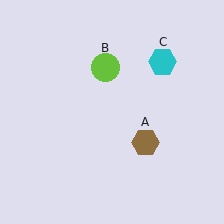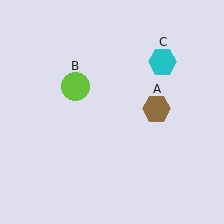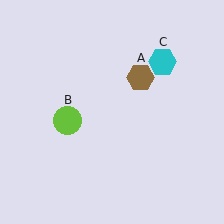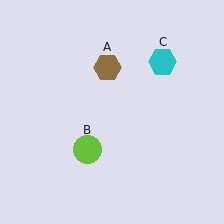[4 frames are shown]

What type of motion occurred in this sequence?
The brown hexagon (object A), lime circle (object B) rotated counterclockwise around the center of the scene.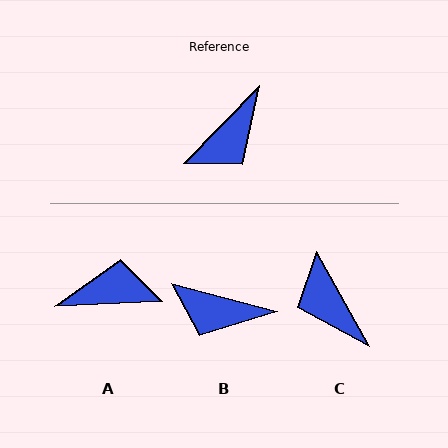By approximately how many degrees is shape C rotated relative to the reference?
Approximately 106 degrees clockwise.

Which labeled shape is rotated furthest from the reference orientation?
A, about 137 degrees away.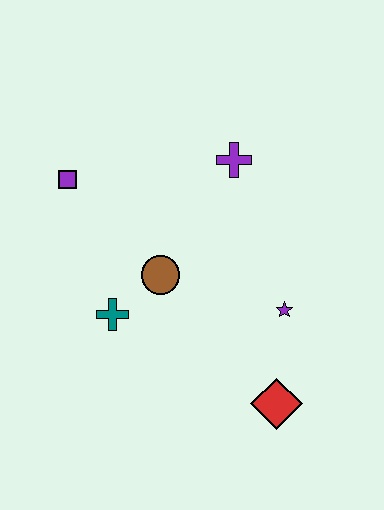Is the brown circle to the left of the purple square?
No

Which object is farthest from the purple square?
The red diamond is farthest from the purple square.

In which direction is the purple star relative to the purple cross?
The purple star is below the purple cross.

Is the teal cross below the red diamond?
No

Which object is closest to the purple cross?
The brown circle is closest to the purple cross.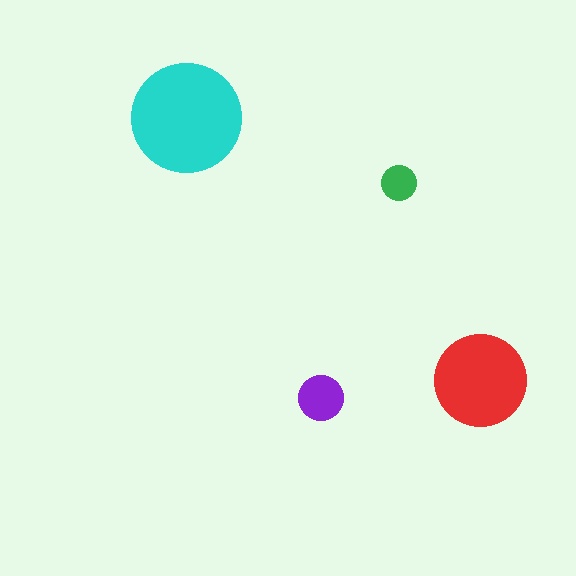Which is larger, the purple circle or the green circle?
The purple one.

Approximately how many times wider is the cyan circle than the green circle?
About 3 times wider.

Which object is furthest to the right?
The red circle is rightmost.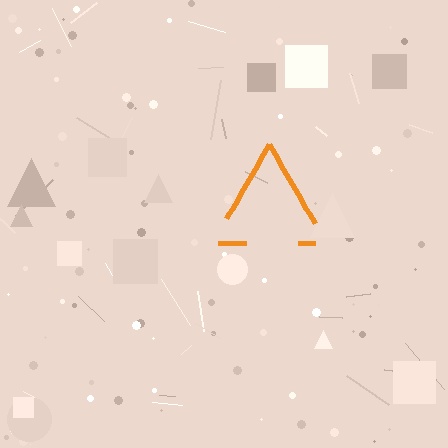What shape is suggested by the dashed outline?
The dashed outline suggests a triangle.